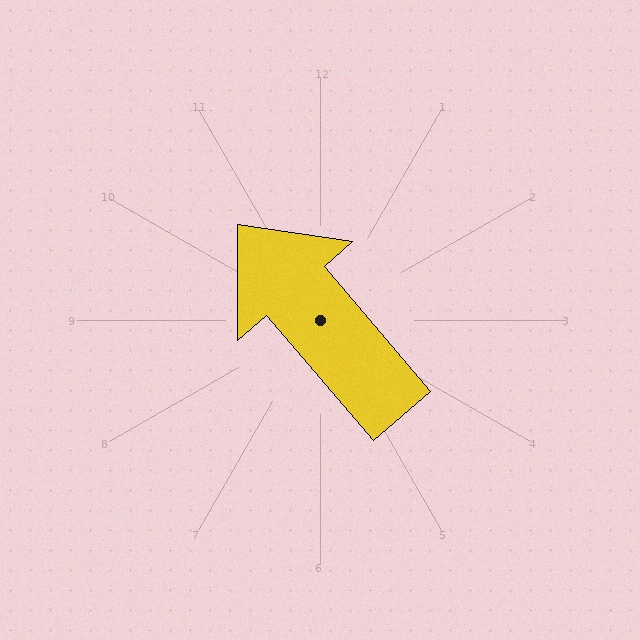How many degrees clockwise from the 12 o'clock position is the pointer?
Approximately 319 degrees.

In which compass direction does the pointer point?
Northwest.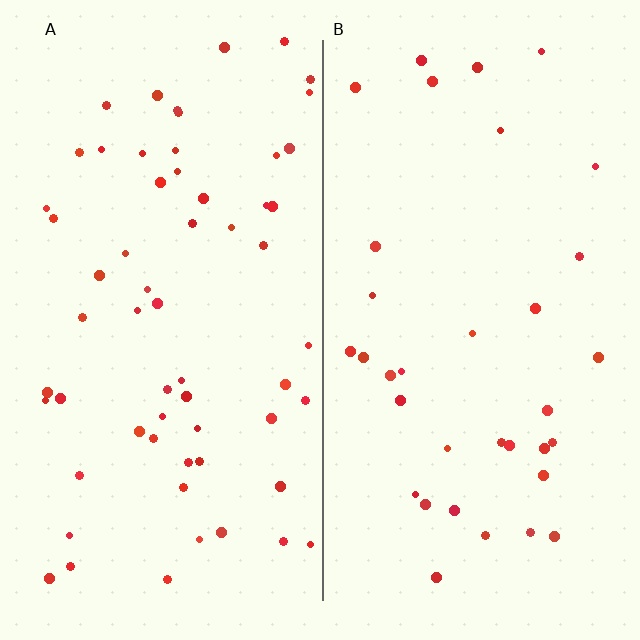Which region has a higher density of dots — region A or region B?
A (the left).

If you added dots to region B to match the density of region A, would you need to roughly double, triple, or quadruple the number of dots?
Approximately double.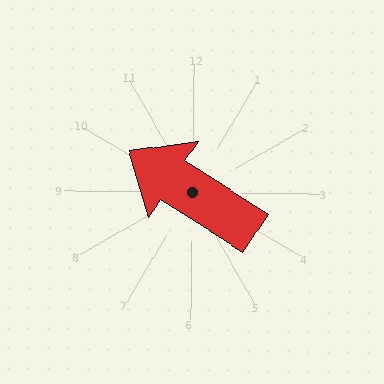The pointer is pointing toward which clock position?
Roughly 10 o'clock.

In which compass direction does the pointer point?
Northwest.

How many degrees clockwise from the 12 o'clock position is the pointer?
Approximately 302 degrees.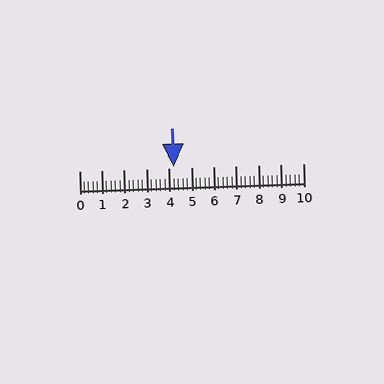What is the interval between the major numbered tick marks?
The major tick marks are spaced 1 units apart.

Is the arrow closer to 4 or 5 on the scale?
The arrow is closer to 4.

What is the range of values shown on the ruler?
The ruler shows values from 0 to 10.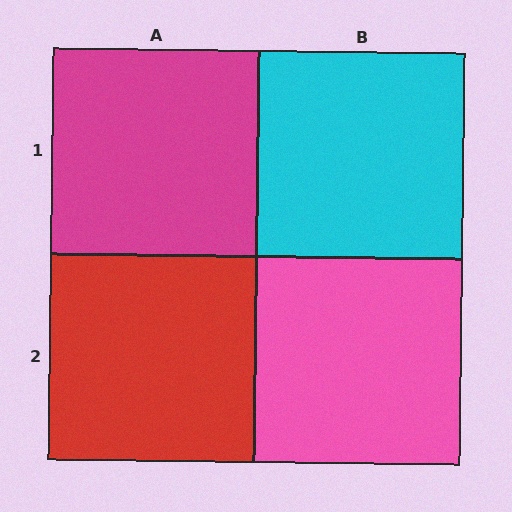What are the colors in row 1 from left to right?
Magenta, cyan.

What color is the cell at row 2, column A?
Red.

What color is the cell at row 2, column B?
Pink.